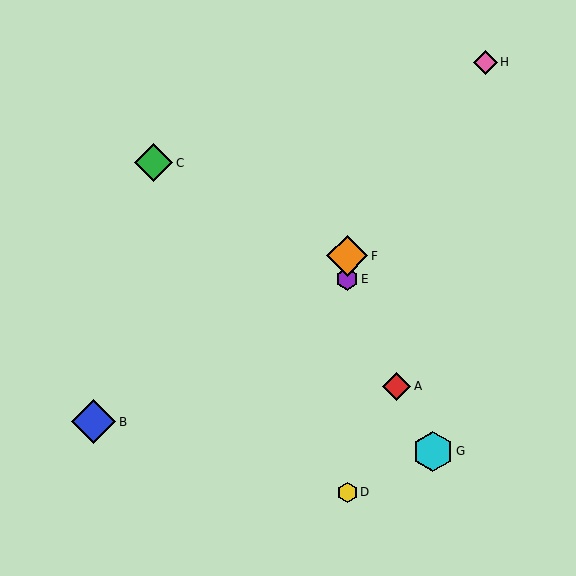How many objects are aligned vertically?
3 objects (D, E, F) are aligned vertically.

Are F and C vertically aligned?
No, F is at x≈347 and C is at x≈153.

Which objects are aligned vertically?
Objects D, E, F are aligned vertically.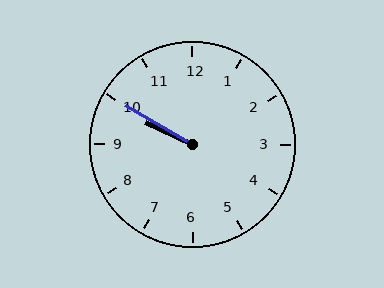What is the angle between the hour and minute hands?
Approximately 5 degrees.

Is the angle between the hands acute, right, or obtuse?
It is acute.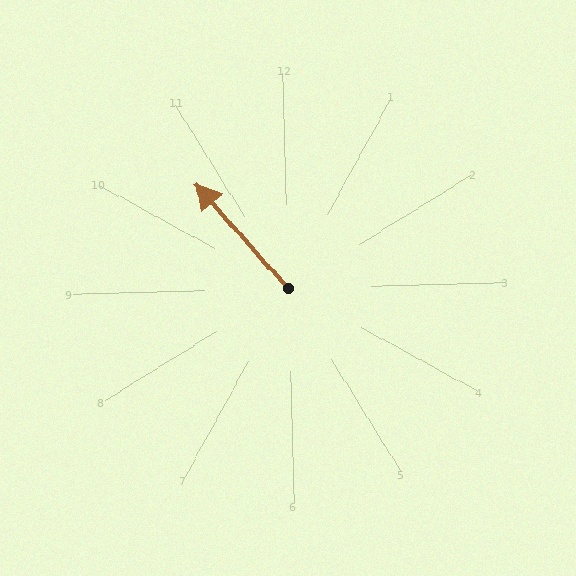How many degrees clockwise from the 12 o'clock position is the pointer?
Approximately 320 degrees.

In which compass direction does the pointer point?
Northwest.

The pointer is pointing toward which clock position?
Roughly 11 o'clock.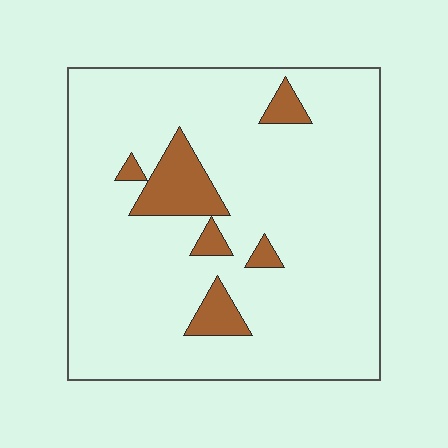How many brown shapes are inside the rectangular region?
6.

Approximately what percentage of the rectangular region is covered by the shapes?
Approximately 10%.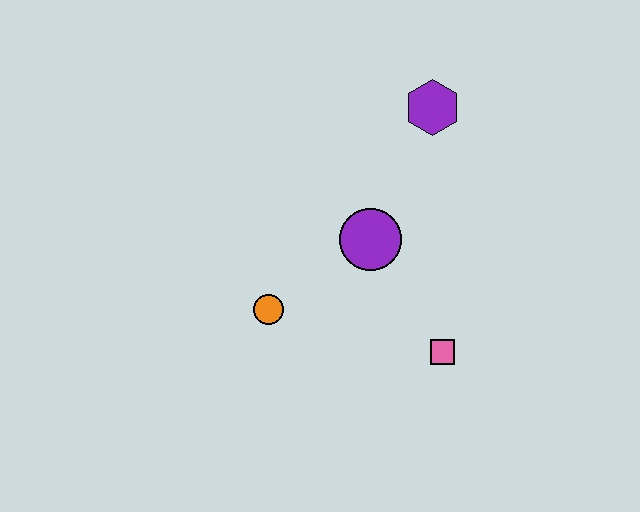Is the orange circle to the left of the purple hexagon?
Yes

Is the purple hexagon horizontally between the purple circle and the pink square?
Yes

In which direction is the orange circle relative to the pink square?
The orange circle is to the left of the pink square.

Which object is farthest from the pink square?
The purple hexagon is farthest from the pink square.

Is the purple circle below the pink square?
No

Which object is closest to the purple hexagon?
The purple circle is closest to the purple hexagon.